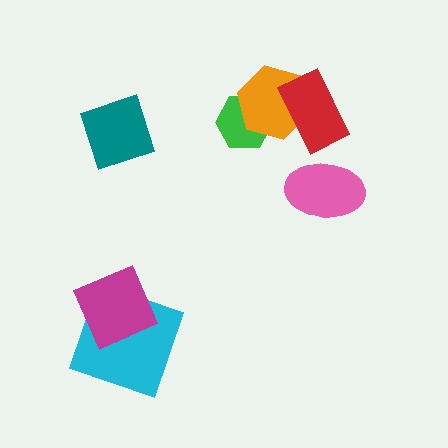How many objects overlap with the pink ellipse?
0 objects overlap with the pink ellipse.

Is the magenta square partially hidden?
No, no other shape covers it.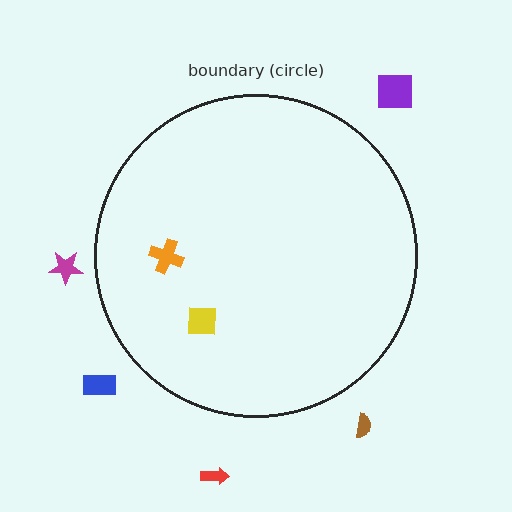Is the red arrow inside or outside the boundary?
Outside.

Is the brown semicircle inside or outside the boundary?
Outside.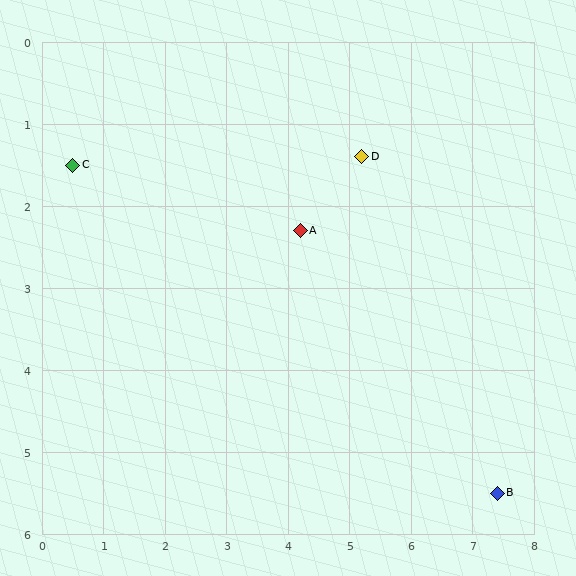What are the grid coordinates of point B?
Point B is at approximately (7.4, 5.5).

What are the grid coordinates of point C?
Point C is at approximately (0.5, 1.5).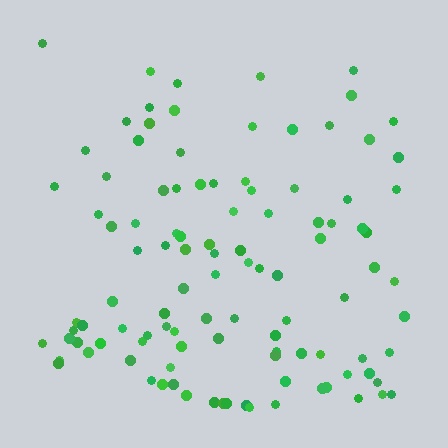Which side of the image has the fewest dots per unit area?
The top.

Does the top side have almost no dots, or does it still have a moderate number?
Still a moderate number, just noticeably fewer than the bottom.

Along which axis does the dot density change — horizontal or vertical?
Vertical.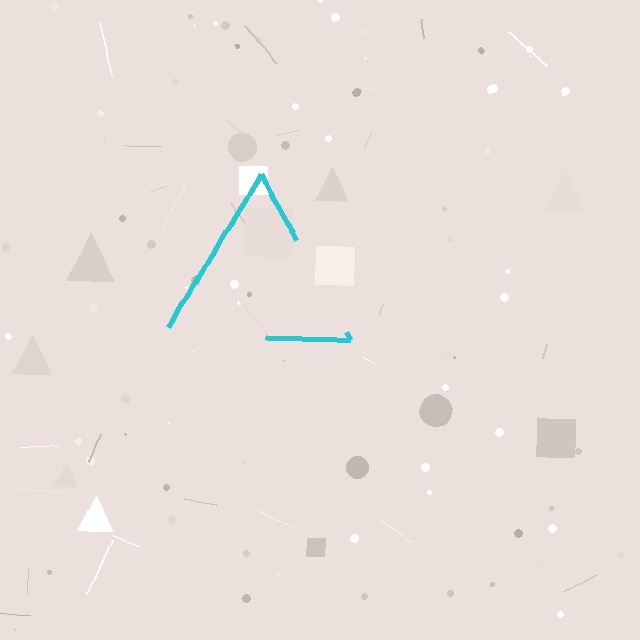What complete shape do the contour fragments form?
The contour fragments form a triangle.